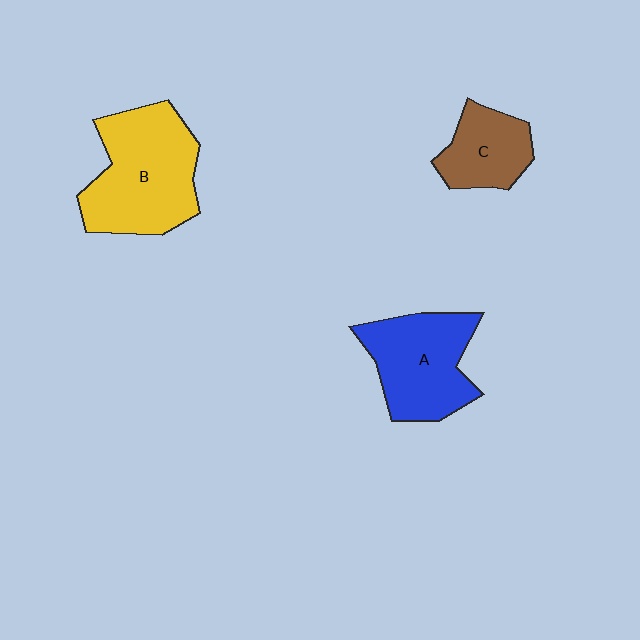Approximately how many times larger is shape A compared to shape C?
Approximately 1.6 times.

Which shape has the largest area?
Shape B (yellow).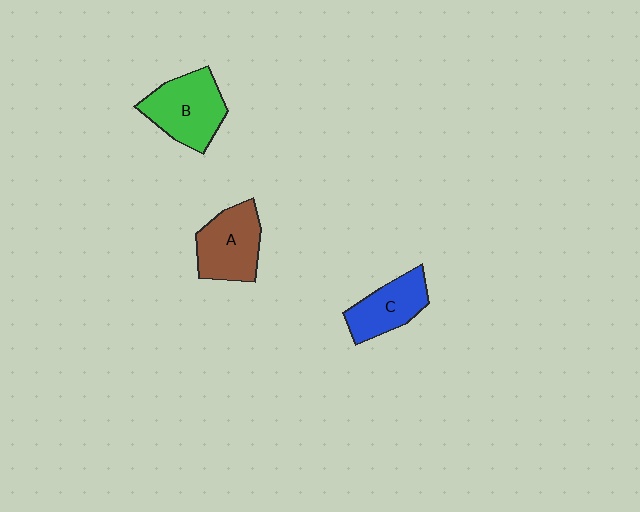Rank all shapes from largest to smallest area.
From largest to smallest: B (green), A (brown), C (blue).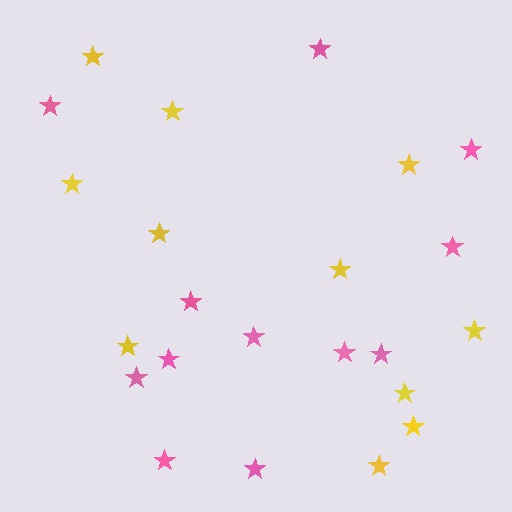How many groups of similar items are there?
There are 2 groups: one group of yellow stars (11) and one group of pink stars (12).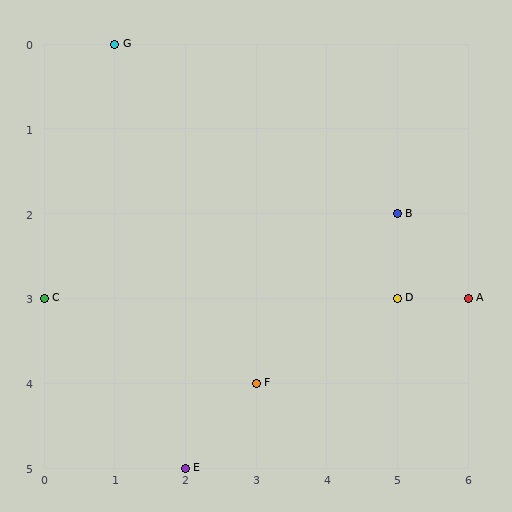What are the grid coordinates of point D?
Point D is at grid coordinates (5, 3).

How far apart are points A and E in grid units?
Points A and E are 4 columns and 2 rows apart (about 4.5 grid units diagonally).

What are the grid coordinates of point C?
Point C is at grid coordinates (0, 3).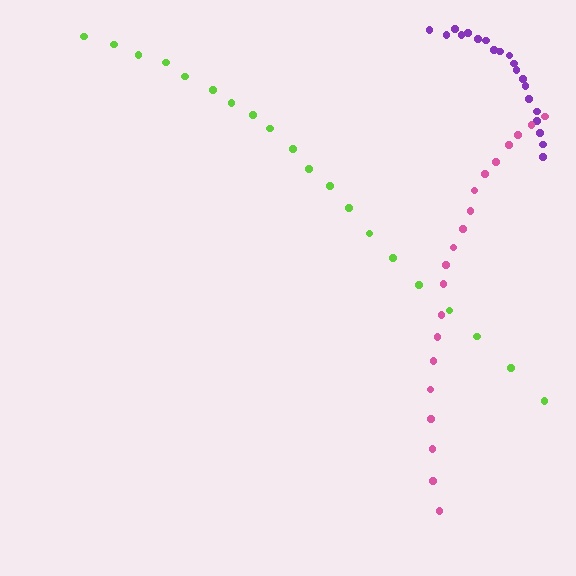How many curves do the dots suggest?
There are 3 distinct paths.